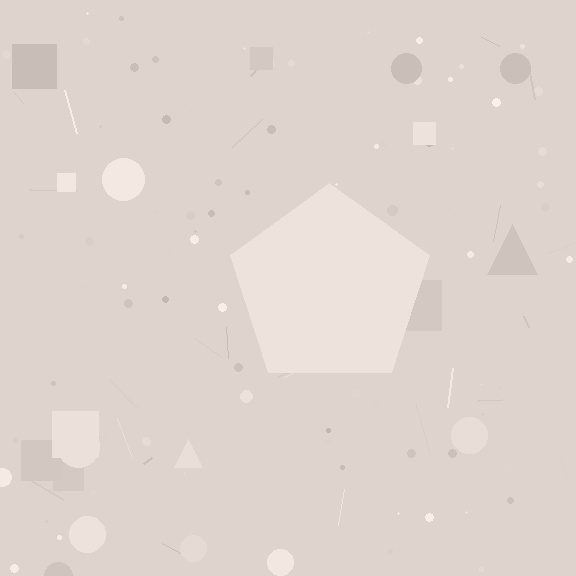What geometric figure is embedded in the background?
A pentagon is embedded in the background.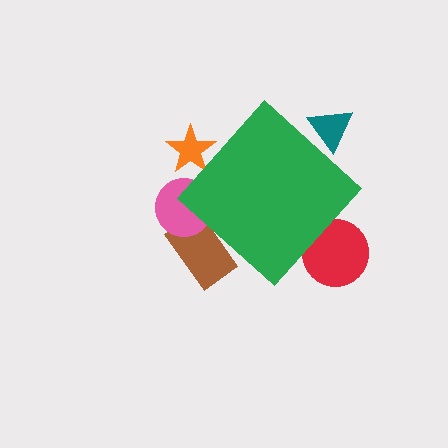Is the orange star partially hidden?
Yes, the orange star is partially hidden behind the green diamond.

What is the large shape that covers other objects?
A green diamond.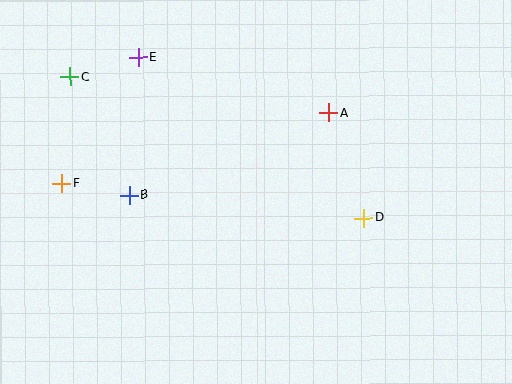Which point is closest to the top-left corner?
Point C is closest to the top-left corner.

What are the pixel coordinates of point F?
Point F is at (62, 183).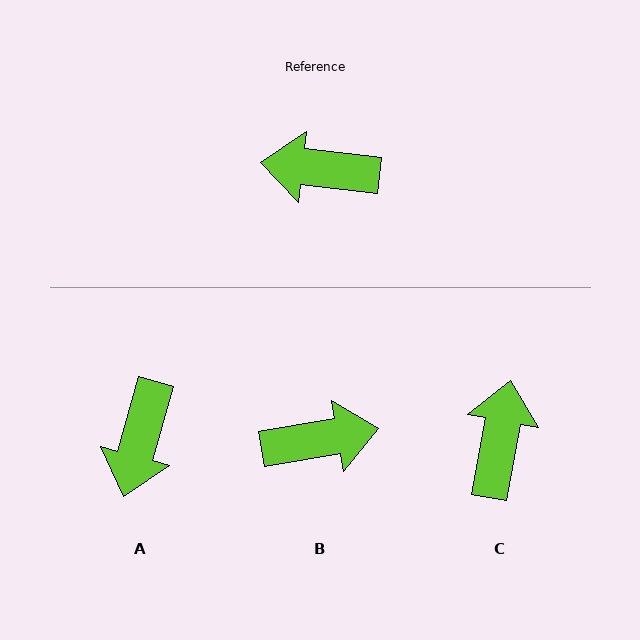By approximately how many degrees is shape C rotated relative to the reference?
Approximately 94 degrees clockwise.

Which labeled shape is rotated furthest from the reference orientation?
B, about 164 degrees away.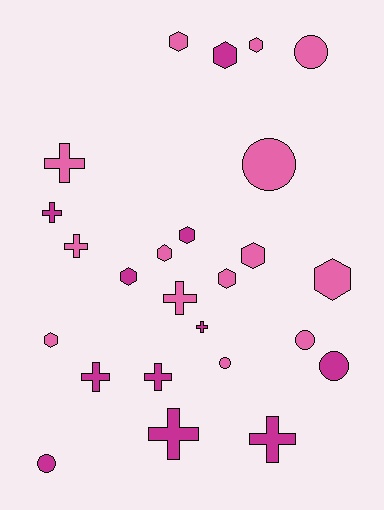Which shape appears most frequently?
Hexagon, with 10 objects.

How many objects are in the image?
There are 25 objects.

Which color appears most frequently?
Pink, with 14 objects.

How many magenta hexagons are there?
There are 3 magenta hexagons.